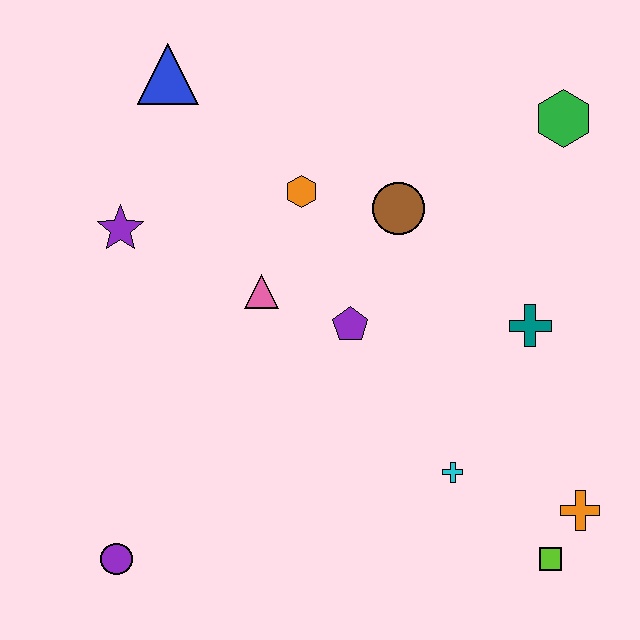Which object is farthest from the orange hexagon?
The lime square is farthest from the orange hexagon.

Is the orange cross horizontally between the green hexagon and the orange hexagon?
No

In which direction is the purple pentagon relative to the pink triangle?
The purple pentagon is to the right of the pink triangle.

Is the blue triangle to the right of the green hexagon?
No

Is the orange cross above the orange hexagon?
No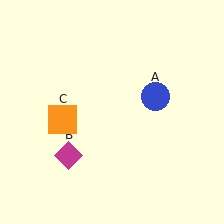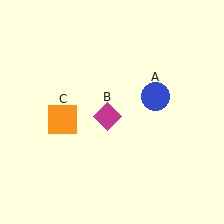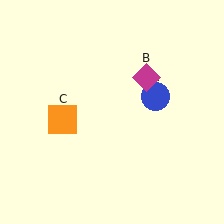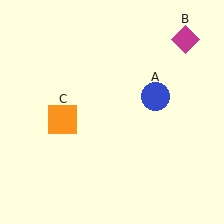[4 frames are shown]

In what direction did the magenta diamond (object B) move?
The magenta diamond (object B) moved up and to the right.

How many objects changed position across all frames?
1 object changed position: magenta diamond (object B).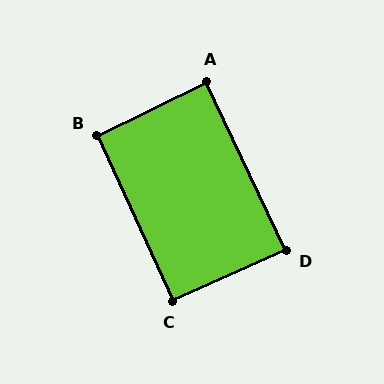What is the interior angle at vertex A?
Approximately 90 degrees (approximately right).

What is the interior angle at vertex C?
Approximately 90 degrees (approximately right).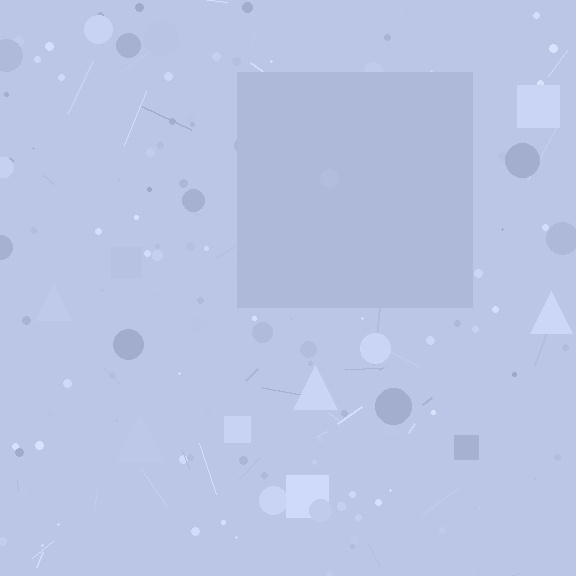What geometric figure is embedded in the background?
A square is embedded in the background.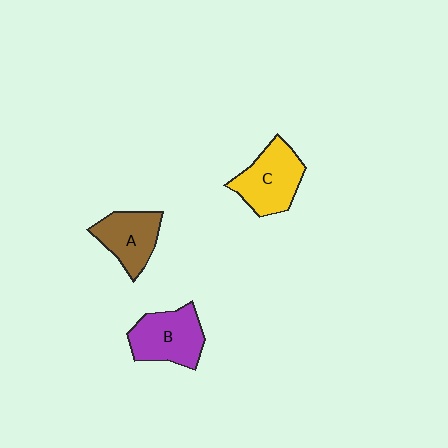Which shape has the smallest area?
Shape A (brown).